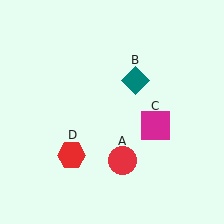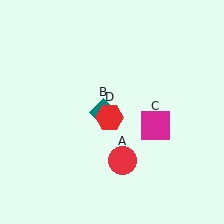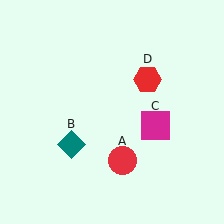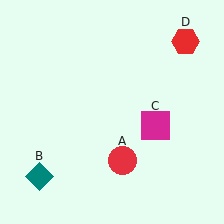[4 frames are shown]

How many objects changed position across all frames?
2 objects changed position: teal diamond (object B), red hexagon (object D).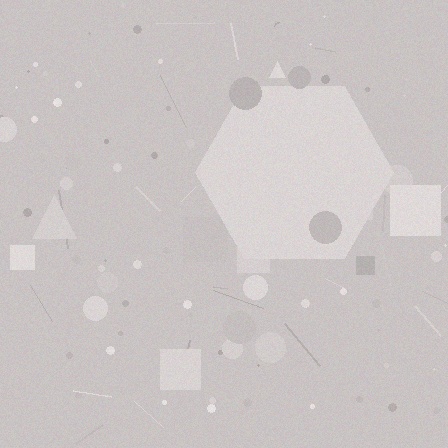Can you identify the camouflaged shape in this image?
The camouflaged shape is a hexagon.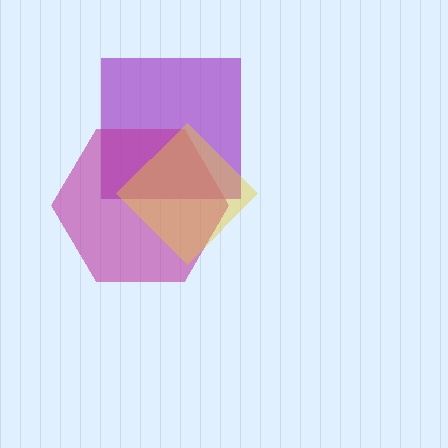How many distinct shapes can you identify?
There are 3 distinct shapes: a purple square, a magenta hexagon, a yellow diamond.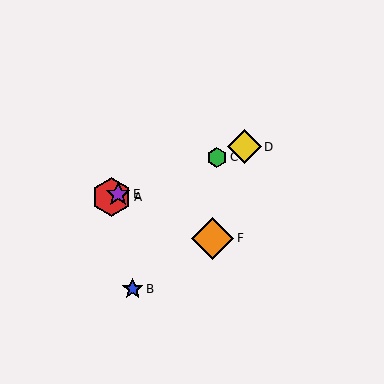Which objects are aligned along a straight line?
Objects A, C, D, E are aligned along a straight line.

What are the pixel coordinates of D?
Object D is at (244, 147).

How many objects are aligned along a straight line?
4 objects (A, C, D, E) are aligned along a straight line.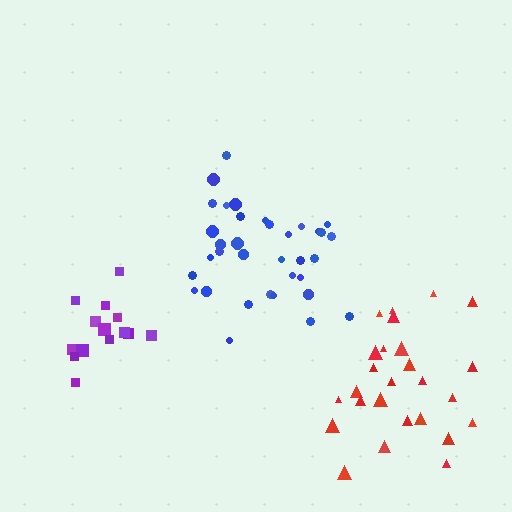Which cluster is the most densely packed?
Purple.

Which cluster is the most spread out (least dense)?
Red.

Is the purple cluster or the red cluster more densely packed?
Purple.